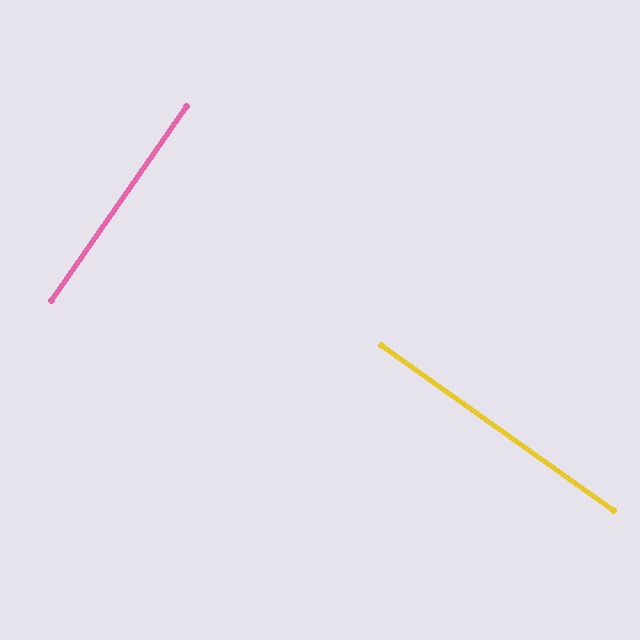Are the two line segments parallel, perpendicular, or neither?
Perpendicular — they meet at approximately 89°.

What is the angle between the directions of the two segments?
Approximately 89 degrees.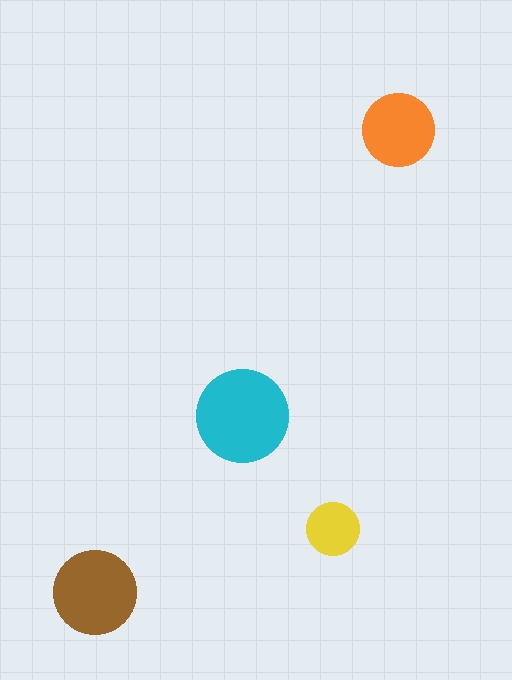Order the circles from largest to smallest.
the cyan one, the brown one, the orange one, the yellow one.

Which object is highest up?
The orange circle is topmost.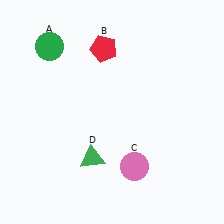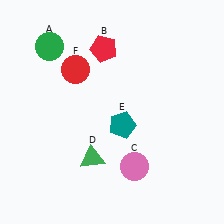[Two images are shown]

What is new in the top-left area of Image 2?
A red circle (F) was added in the top-left area of Image 2.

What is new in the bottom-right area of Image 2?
A teal pentagon (E) was added in the bottom-right area of Image 2.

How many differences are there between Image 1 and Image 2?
There are 2 differences between the two images.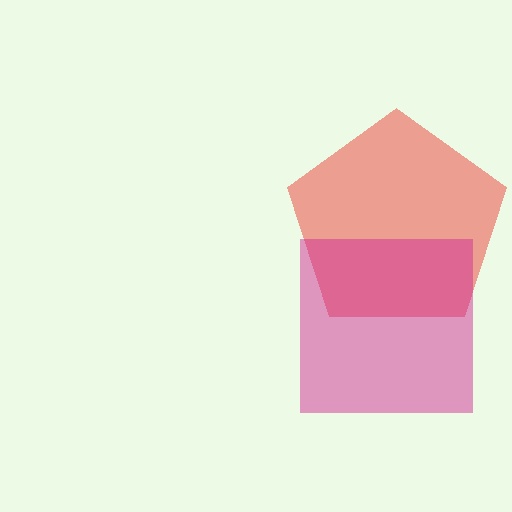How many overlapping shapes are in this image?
There are 2 overlapping shapes in the image.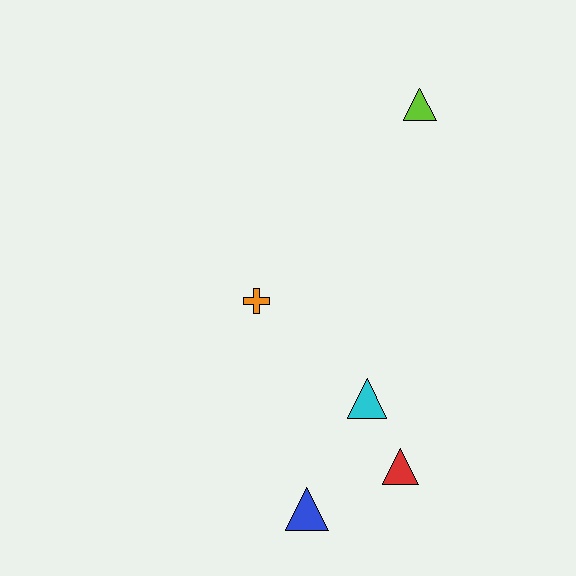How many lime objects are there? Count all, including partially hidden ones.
There is 1 lime object.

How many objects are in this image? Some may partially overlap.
There are 5 objects.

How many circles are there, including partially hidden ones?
There are no circles.